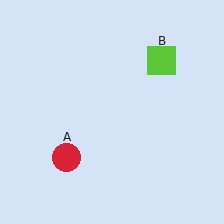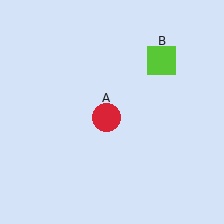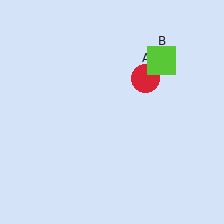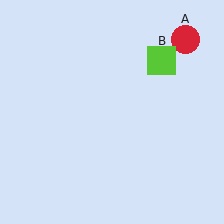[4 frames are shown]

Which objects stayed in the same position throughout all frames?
Lime square (object B) remained stationary.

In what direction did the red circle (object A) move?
The red circle (object A) moved up and to the right.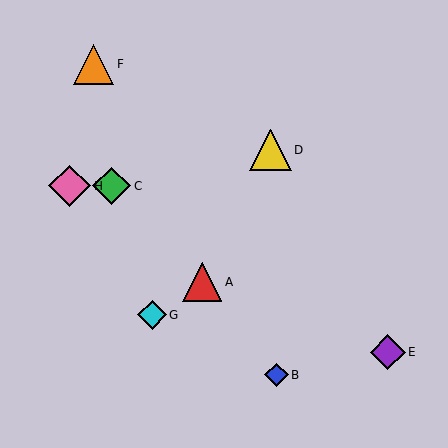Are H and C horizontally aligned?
Yes, both are at y≈186.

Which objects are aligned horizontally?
Objects C, H are aligned horizontally.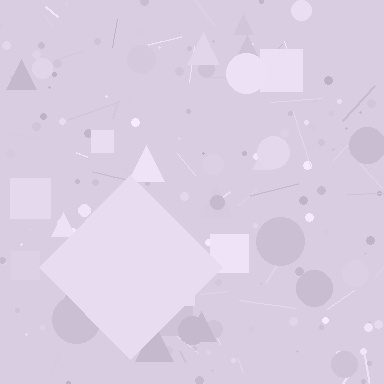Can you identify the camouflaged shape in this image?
The camouflaged shape is a diamond.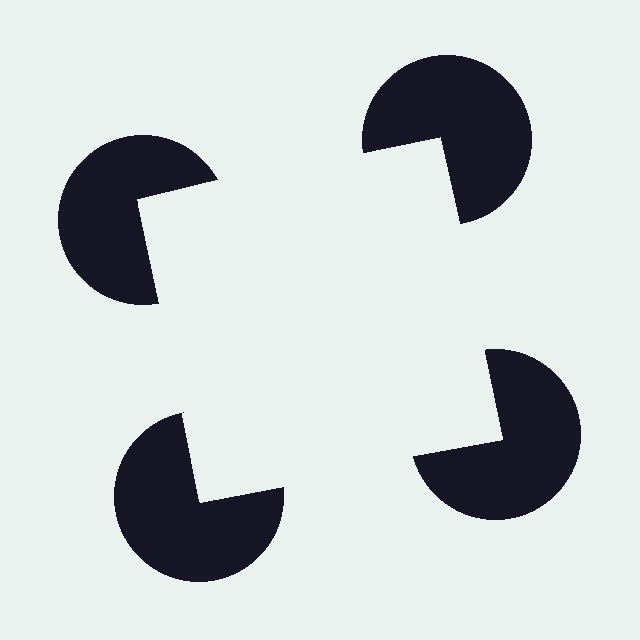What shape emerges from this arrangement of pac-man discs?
An illusory square — its edges are inferred from the aligned wedge cuts in the pac-man discs, not physically drawn.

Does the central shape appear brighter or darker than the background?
It typically appears slightly brighter than the background, even though no actual brightness change is drawn.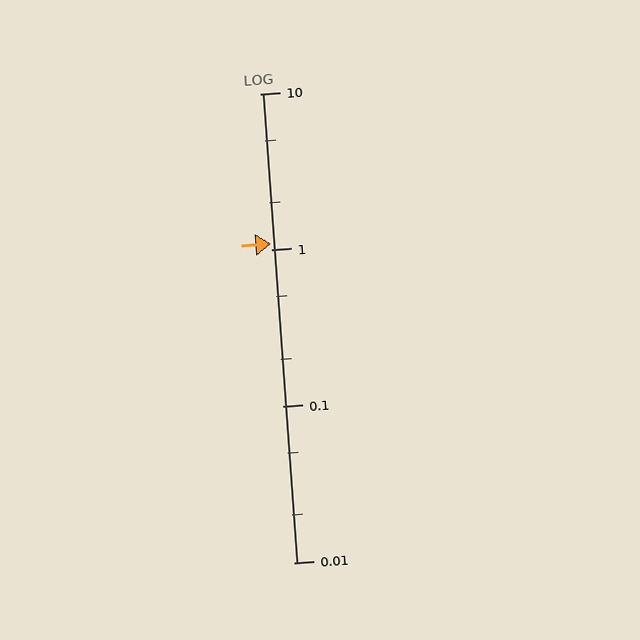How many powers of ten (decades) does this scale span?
The scale spans 3 decades, from 0.01 to 10.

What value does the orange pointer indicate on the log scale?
The pointer indicates approximately 1.1.